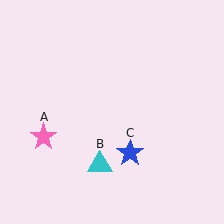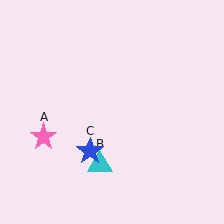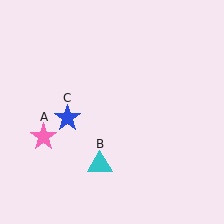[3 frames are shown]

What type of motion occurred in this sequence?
The blue star (object C) rotated clockwise around the center of the scene.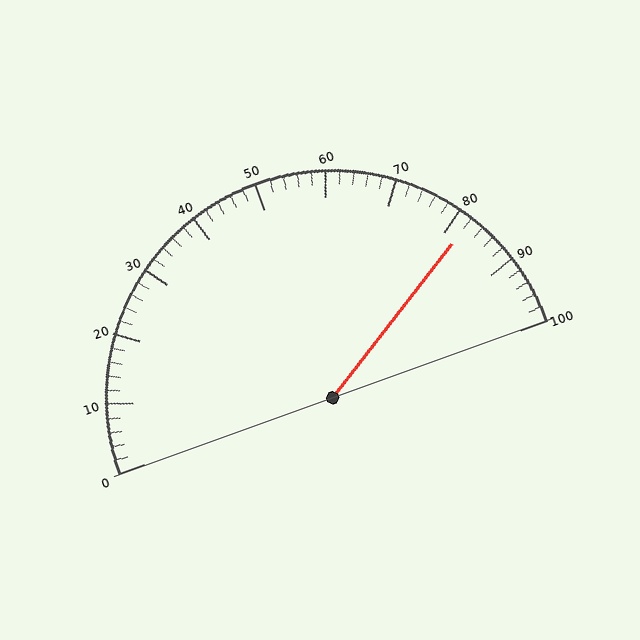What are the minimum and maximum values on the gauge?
The gauge ranges from 0 to 100.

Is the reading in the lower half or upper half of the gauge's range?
The reading is in the upper half of the range (0 to 100).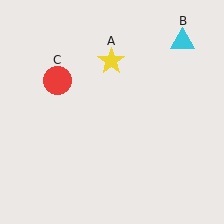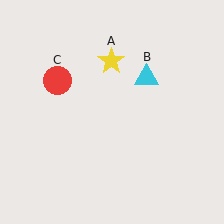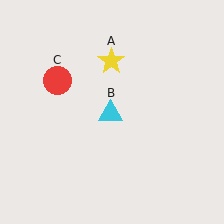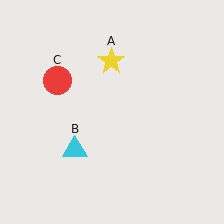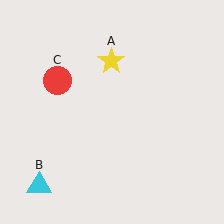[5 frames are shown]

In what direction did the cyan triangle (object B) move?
The cyan triangle (object B) moved down and to the left.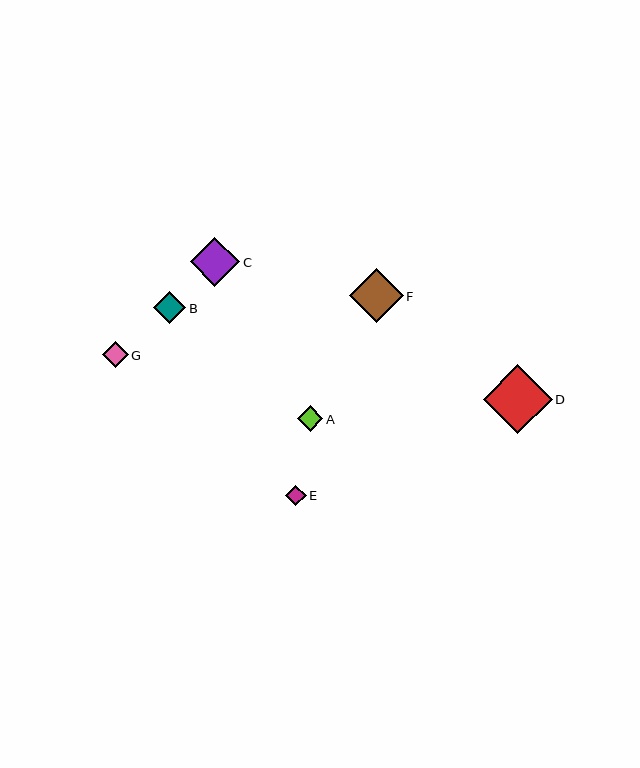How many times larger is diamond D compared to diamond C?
Diamond D is approximately 1.4 times the size of diamond C.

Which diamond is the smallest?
Diamond E is the smallest with a size of approximately 20 pixels.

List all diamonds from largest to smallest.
From largest to smallest: D, F, C, B, G, A, E.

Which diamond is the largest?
Diamond D is the largest with a size of approximately 69 pixels.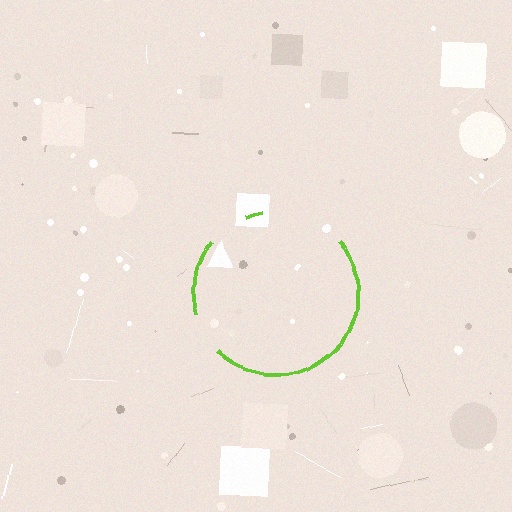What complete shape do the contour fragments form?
The contour fragments form a circle.